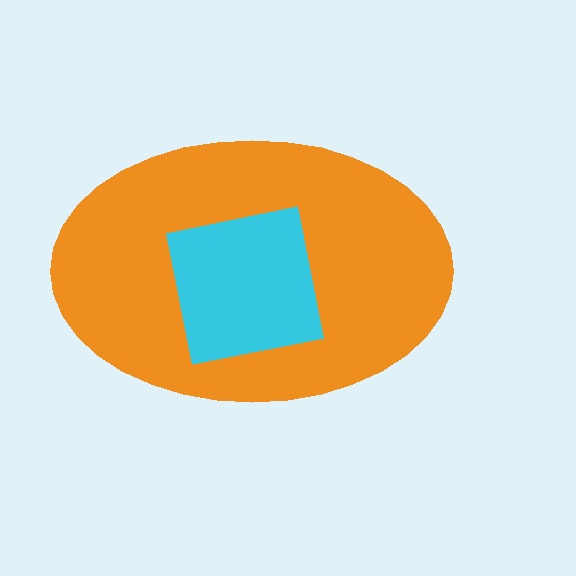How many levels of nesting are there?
2.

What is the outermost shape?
The orange ellipse.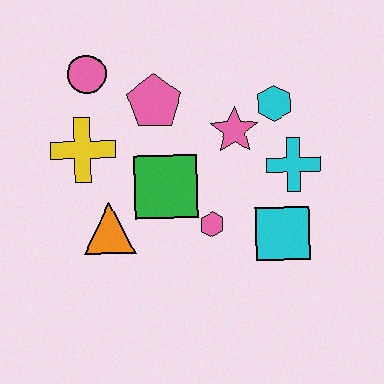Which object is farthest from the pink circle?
The cyan square is farthest from the pink circle.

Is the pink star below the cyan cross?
No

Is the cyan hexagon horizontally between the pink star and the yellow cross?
No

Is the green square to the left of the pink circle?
No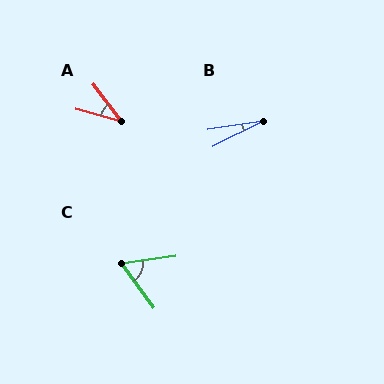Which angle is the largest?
C, at approximately 61 degrees.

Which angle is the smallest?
B, at approximately 18 degrees.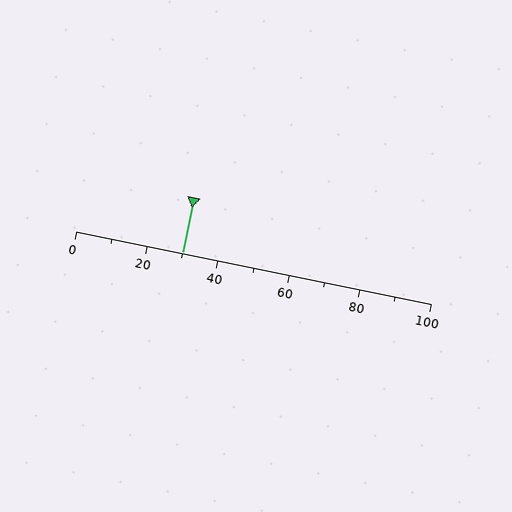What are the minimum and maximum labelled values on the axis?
The axis runs from 0 to 100.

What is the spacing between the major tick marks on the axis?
The major ticks are spaced 20 apart.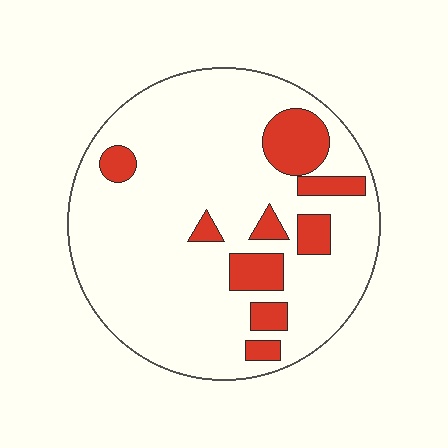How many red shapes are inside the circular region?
9.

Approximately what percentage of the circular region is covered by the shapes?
Approximately 15%.